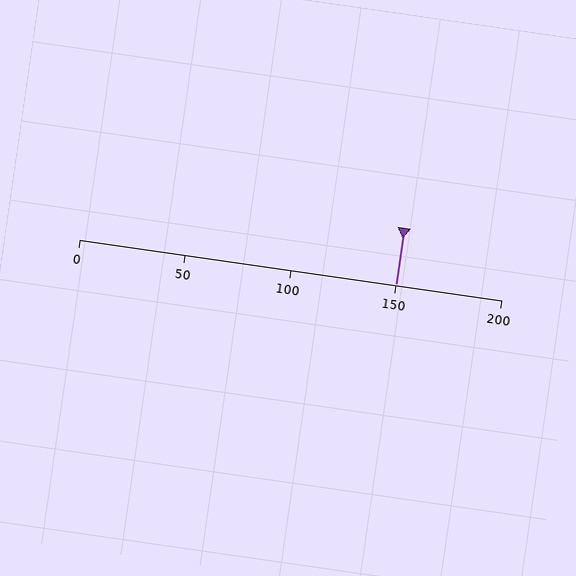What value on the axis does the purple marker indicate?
The marker indicates approximately 150.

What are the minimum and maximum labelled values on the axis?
The axis runs from 0 to 200.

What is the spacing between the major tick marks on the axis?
The major ticks are spaced 50 apart.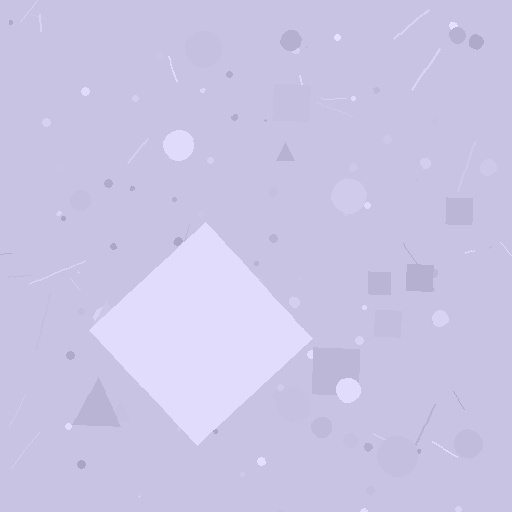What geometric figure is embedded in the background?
A diamond is embedded in the background.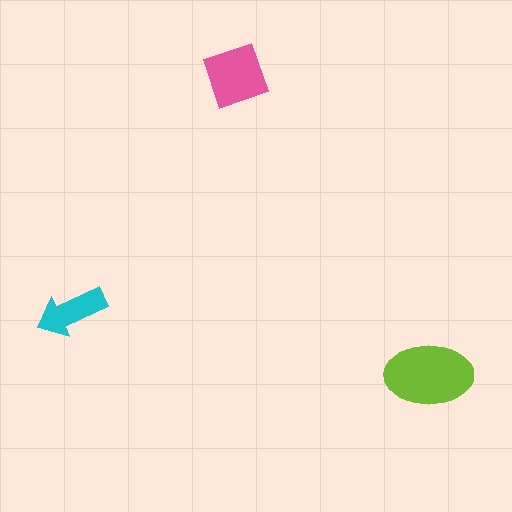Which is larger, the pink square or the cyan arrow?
The pink square.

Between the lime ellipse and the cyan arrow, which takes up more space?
The lime ellipse.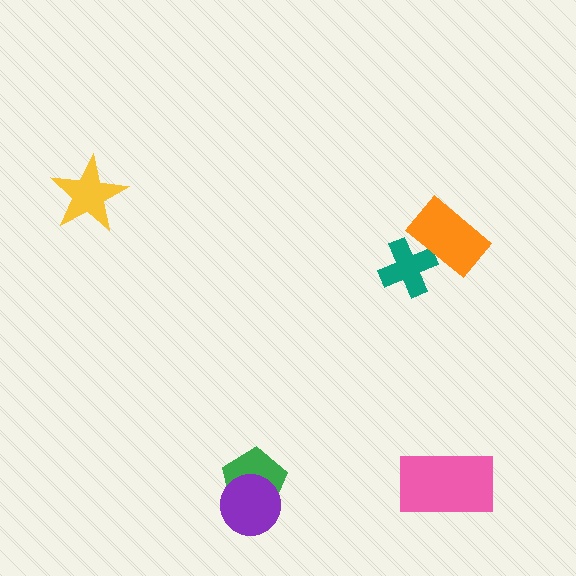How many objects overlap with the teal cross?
1 object overlaps with the teal cross.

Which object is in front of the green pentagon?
The purple circle is in front of the green pentagon.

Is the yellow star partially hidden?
No, no other shape covers it.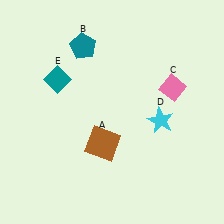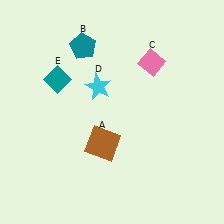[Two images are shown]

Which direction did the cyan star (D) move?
The cyan star (D) moved left.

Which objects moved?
The objects that moved are: the pink diamond (C), the cyan star (D).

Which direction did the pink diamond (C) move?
The pink diamond (C) moved up.